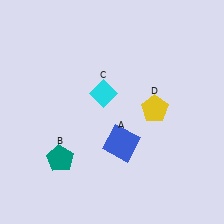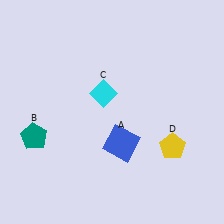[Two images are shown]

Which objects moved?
The objects that moved are: the teal pentagon (B), the yellow pentagon (D).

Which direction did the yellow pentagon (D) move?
The yellow pentagon (D) moved down.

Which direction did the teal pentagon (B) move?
The teal pentagon (B) moved left.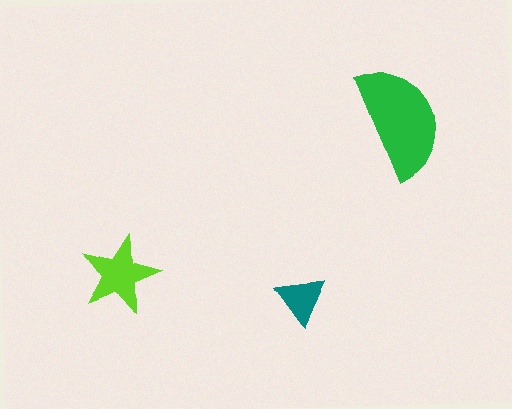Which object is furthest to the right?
The green semicircle is rightmost.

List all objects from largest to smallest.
The green semicircle, the lime star, the teal triangle.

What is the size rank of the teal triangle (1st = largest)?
3rd.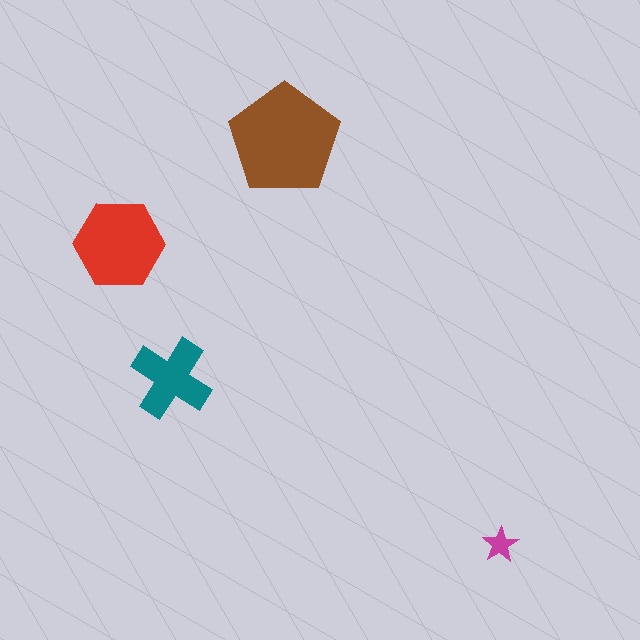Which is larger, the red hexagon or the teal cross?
The red hexagon.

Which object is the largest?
The brown pentagon.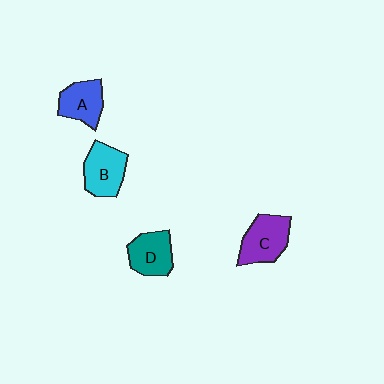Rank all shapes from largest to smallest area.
From largest to smallest: C (purple), B (cyan), D (teal), A (blue).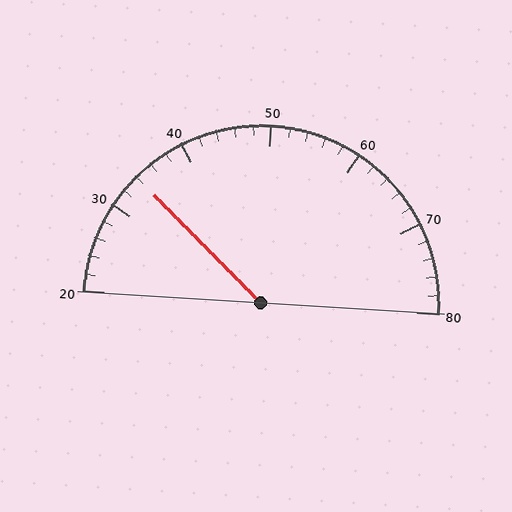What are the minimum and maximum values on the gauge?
The gauge ranges from 20 to 80.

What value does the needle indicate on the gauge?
The needle indicates approximately 34.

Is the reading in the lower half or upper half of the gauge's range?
The reading is in the lower half of the range (20 to 80).